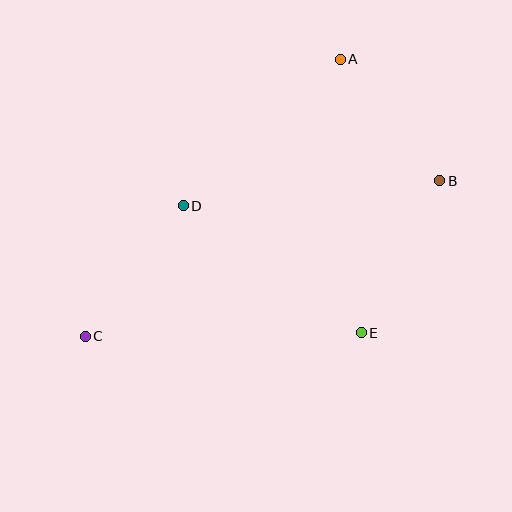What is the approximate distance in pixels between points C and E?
The distance between C and E is approximately 276 pixels.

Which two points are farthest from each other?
Points B and C are farthest from each other.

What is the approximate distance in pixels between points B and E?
The distance between B and E is approximately 171 pixels.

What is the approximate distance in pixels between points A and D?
The distance between A and D is approximately 215 pixels.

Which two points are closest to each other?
Points A and B are closest to each other.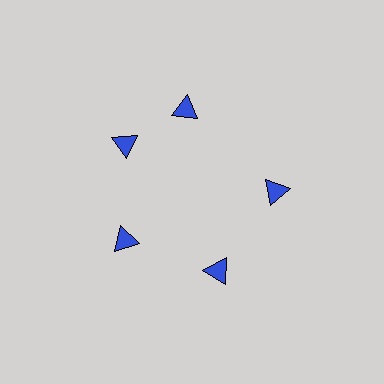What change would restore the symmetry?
The symmetry would be restored by rotating it back into even spacing with its neighbors so that all 5 triangles sit at equal angles and equal distance from the center.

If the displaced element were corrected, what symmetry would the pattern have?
It would have 5-fold rotational symmetry — the pattern would map onto itself every 72 degrees.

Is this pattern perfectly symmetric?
No. The 5 blue triangles are arranged in a ring, but one element near the 1 o'clock position is rotated out of alignment along the ring, breaking the 5-fold rotational symmetry.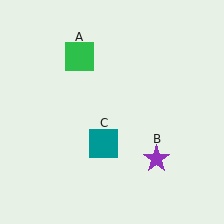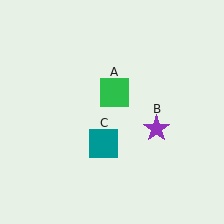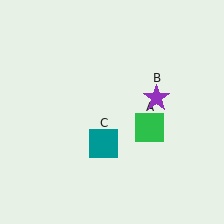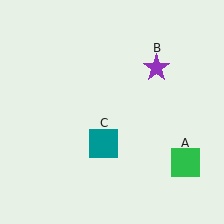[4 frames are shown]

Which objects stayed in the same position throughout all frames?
Teal square (object C) remained stationary.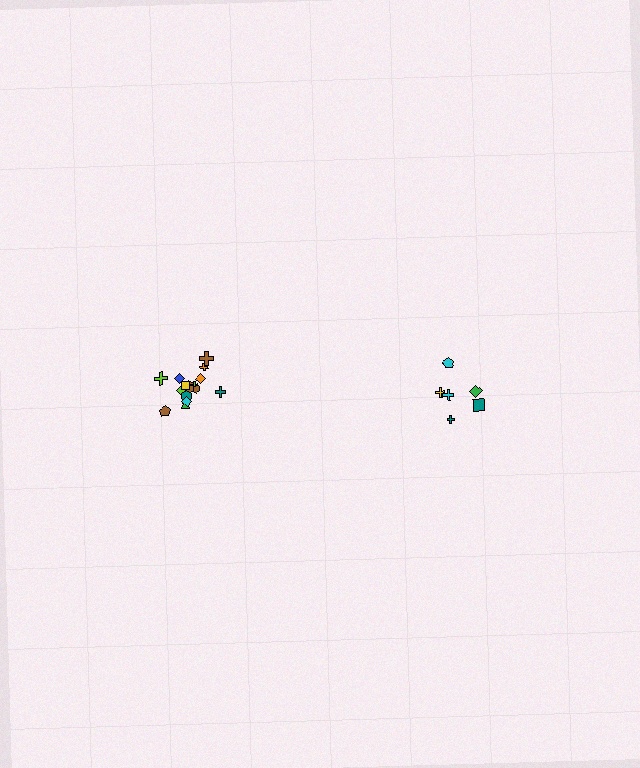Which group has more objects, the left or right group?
The left group.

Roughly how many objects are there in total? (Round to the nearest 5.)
Roughly 20 objects in total.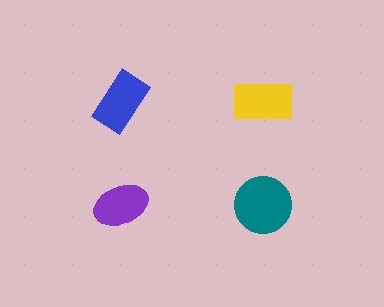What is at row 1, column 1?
A blue rectangle.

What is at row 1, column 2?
A yellow rectangle.